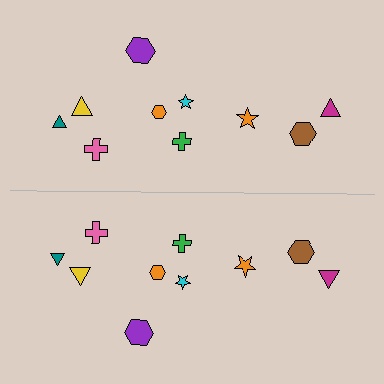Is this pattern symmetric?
Yes, this pattern has bilateral (reflection) symmetry.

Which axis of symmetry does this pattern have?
The pattern has a horizontal axis of symmetry running through the center of the image.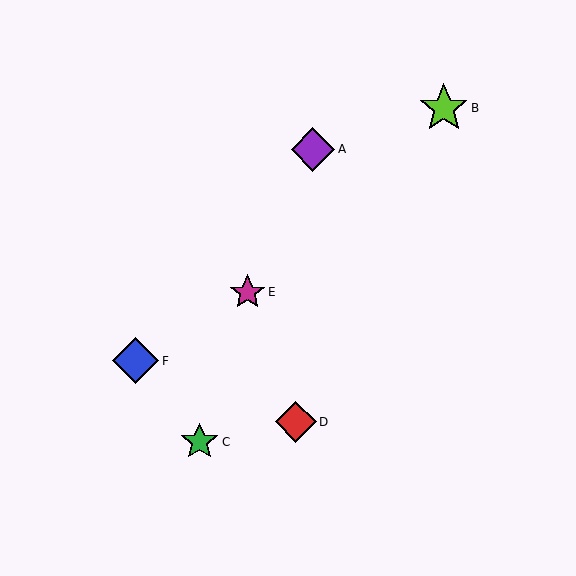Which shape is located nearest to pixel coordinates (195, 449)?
The green star (labeled C) at (200, 442) is nearest to that location.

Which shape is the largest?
The lime star (labeled B) is the largest.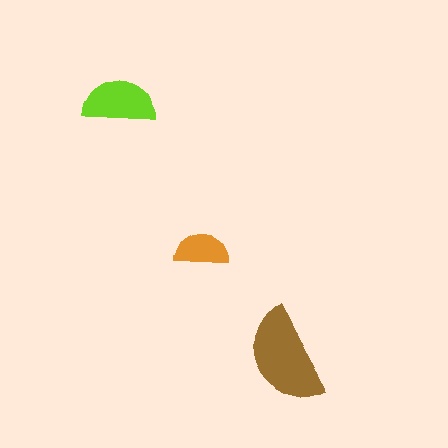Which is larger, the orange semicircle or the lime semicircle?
The lime one.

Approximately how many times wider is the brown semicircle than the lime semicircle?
About 1.5 times wider.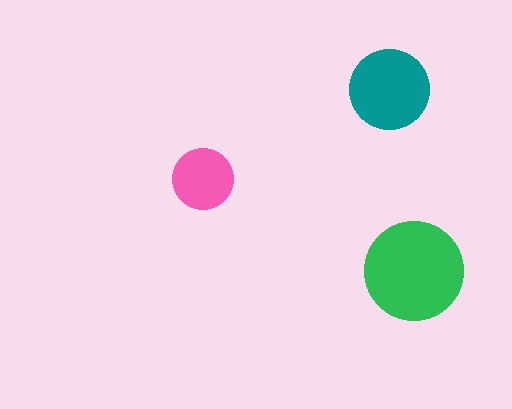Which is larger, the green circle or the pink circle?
The green one.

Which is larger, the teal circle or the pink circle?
The teal one.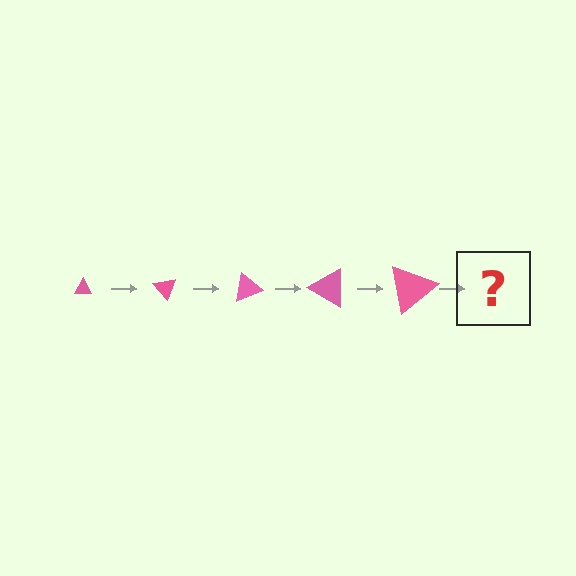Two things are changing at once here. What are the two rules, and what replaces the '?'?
The two rules are that the triangle grows larger each step and it rotates 50 degrees each step. The '?' should be a triangle, larger than the previous one and rotated 250 degrees from the start.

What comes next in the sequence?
The next element should be a triangle, larger than the previous one and rotated 250 degrees from the start.